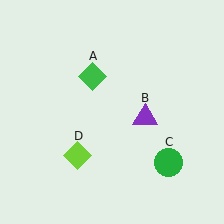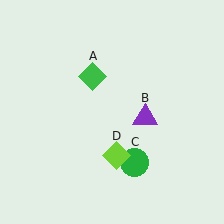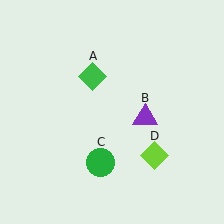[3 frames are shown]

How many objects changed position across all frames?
2 objects changed position: green circle (object C), lime diamond (object D).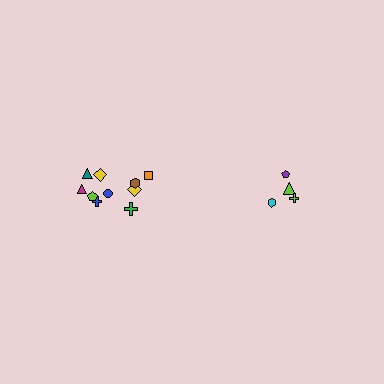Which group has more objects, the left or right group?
The left group.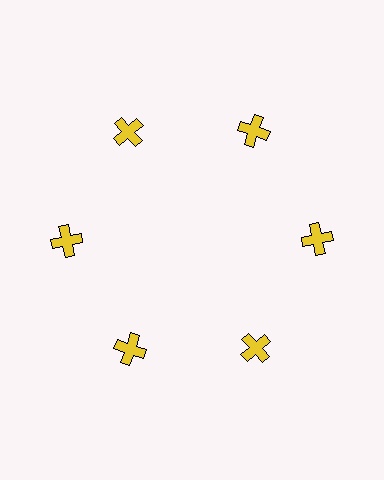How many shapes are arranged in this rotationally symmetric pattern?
There are 6 shapes, arranged in 6 groups of 1.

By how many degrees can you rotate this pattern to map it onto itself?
The pattern maps onto itself every 60 degrees of rotation.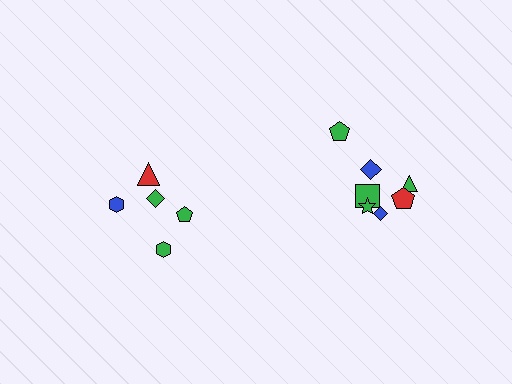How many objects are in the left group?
There are 5 objects.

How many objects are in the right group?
There are 7 objects.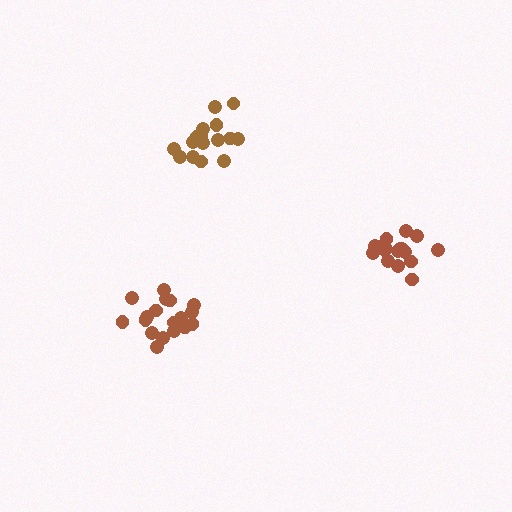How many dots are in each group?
Group 1: 17 dots, Group 2: 18 dots, Group 3: 17 dots (52 total).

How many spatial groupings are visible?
There are 3 spatial groupings.